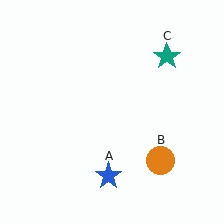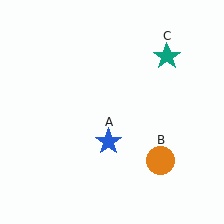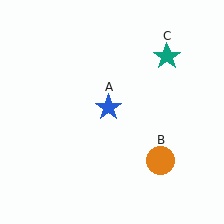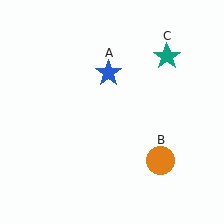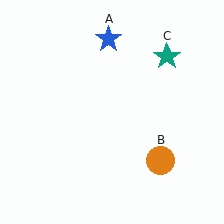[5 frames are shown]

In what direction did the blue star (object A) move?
The blue star (object A) moved up.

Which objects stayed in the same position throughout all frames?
Orange circle (object B) and teal star (object C) remained stationary.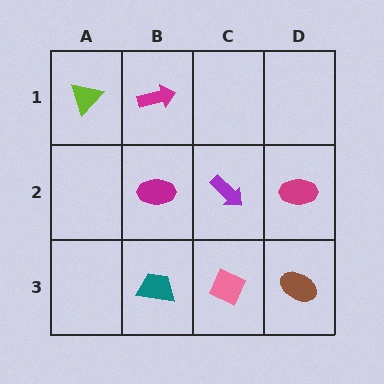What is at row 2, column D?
A magenta ellipse.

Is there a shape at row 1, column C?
No, that cell is empty.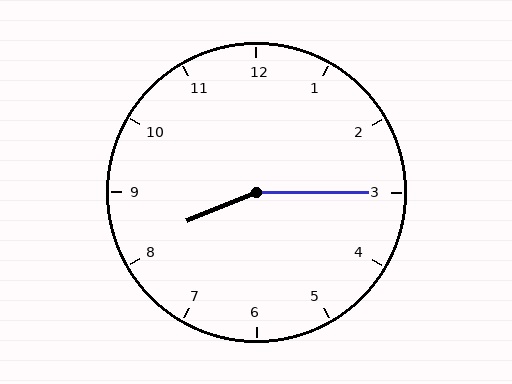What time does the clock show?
8:15.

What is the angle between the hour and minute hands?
Approximately 158 degrees.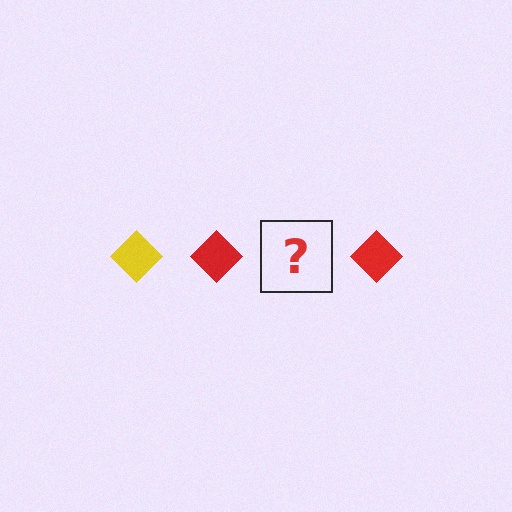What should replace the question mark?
The question mark should be replaced with a yellow diamond.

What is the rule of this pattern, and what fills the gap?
The rule is that the pattern cycles through yellow, red diamonds. The gap should be filled with a yellow diamond.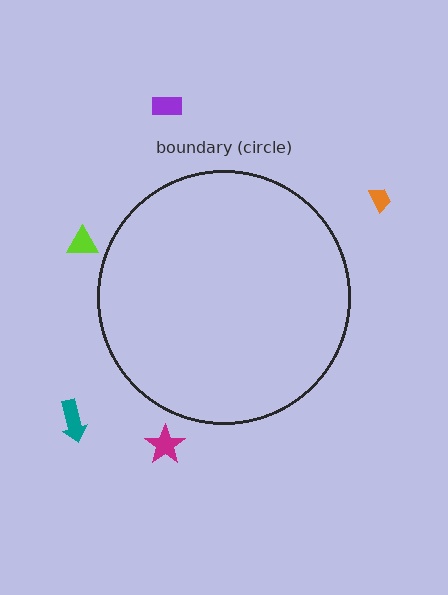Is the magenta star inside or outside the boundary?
Outside.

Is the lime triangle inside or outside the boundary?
Outside.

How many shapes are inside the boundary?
0 inside, 5 outside.